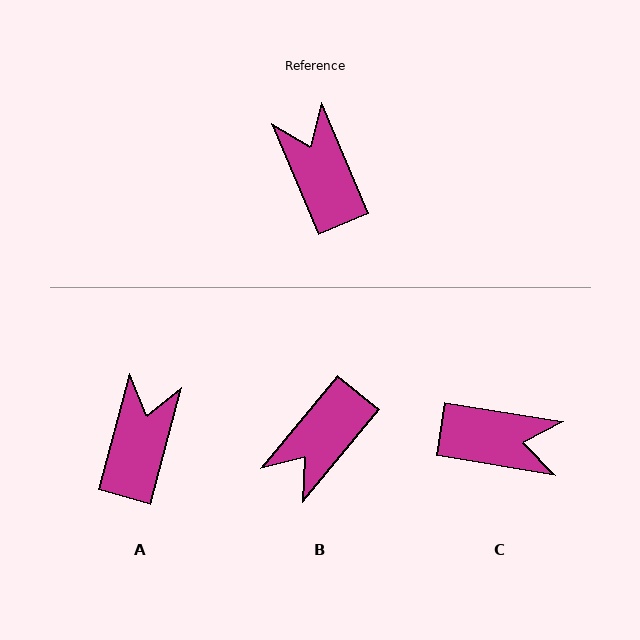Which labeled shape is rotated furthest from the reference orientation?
C, about 122 degrees away.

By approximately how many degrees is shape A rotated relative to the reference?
Approximately 38 degrees clockwise.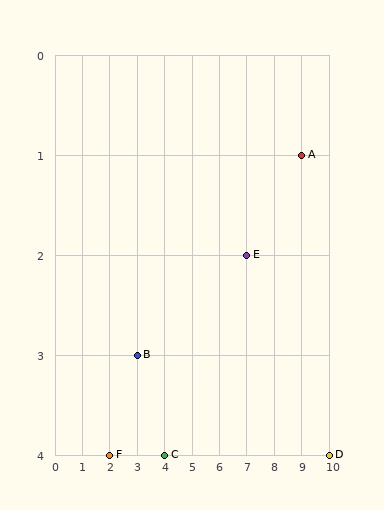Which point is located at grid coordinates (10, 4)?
Point D is at (10, 4).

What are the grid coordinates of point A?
Point A is at grid coordinates (9, 1).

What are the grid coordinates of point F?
Point F is at grid coordinates (2, 4).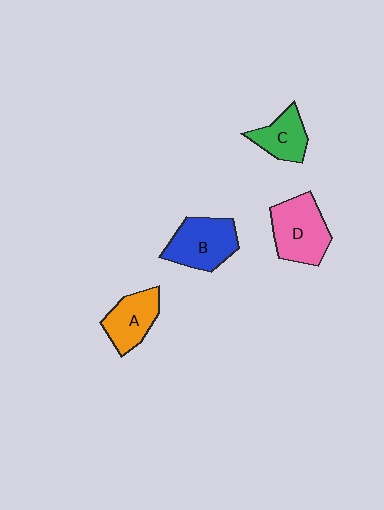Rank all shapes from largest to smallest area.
From largest to smallest: D (pink), B (blue), A (orange), C (green).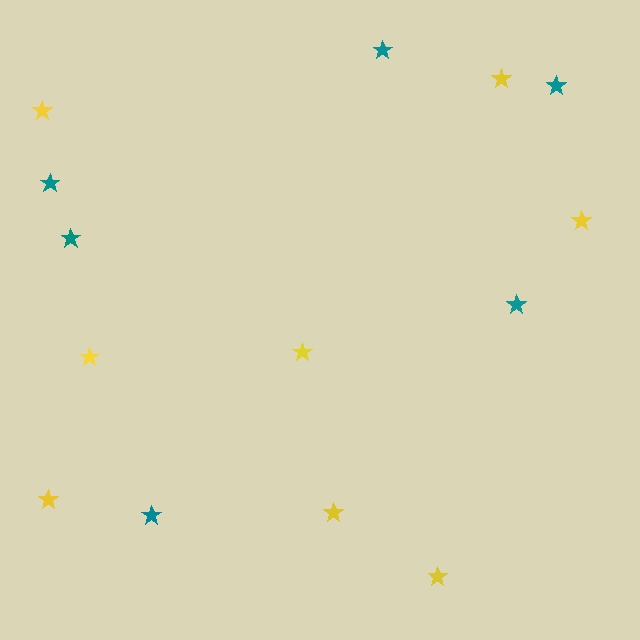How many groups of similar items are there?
There are 2 groups: one group of yellow stars (8) and one group of teal stars (6).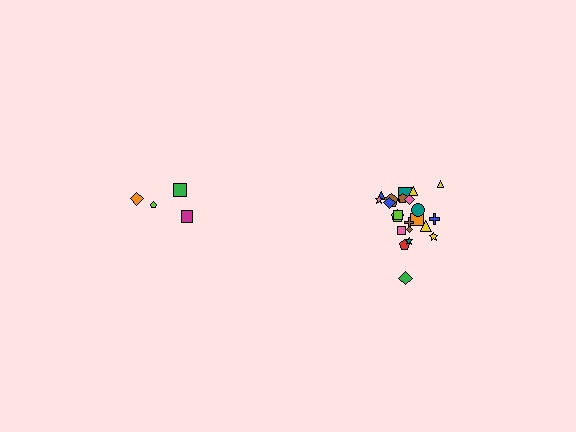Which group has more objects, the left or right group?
The right group.